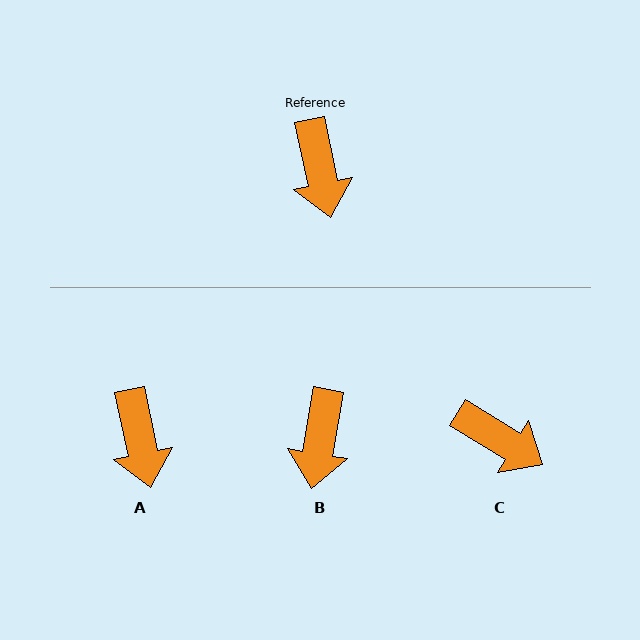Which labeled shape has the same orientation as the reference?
A.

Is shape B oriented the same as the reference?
No, it is off by about 22 degrees.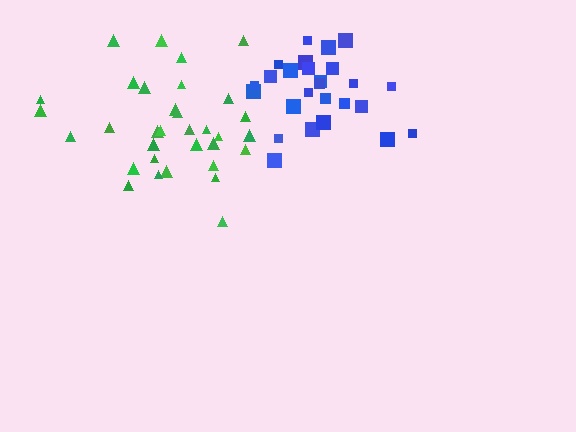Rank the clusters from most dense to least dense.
blue, green.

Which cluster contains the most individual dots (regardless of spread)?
Green (33).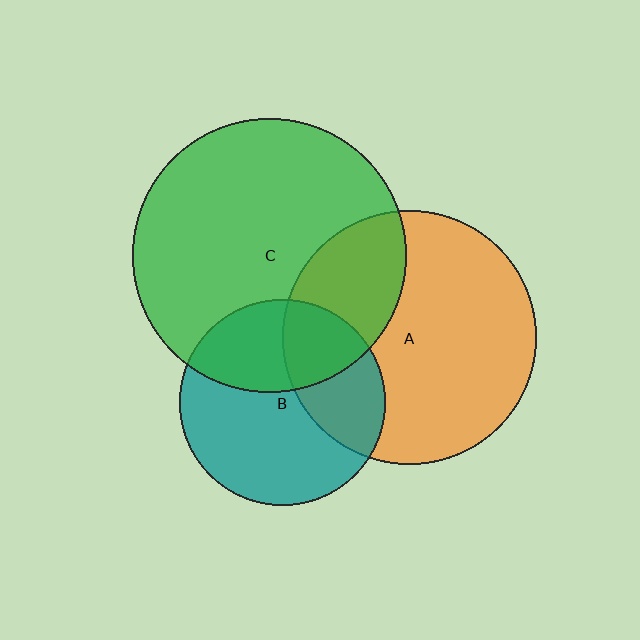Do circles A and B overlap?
Yes.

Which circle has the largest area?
Circle C (green).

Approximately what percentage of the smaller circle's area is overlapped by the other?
Approximately 35%.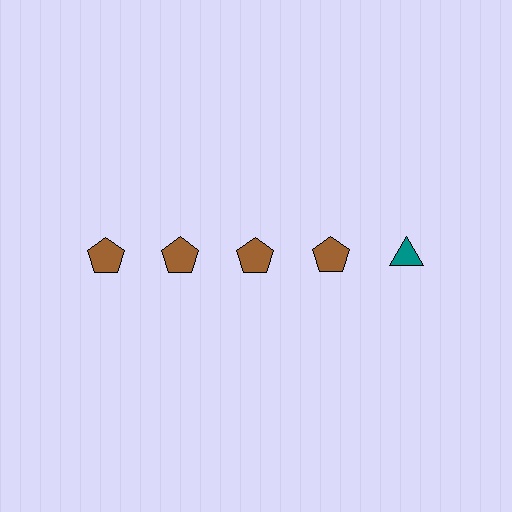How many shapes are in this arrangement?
There are 5 shapes arranged in a grid pattern.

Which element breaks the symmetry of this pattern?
The teal triangle in the top row, rightmost column breaks the symmetry. All other shapes are brown pentagons.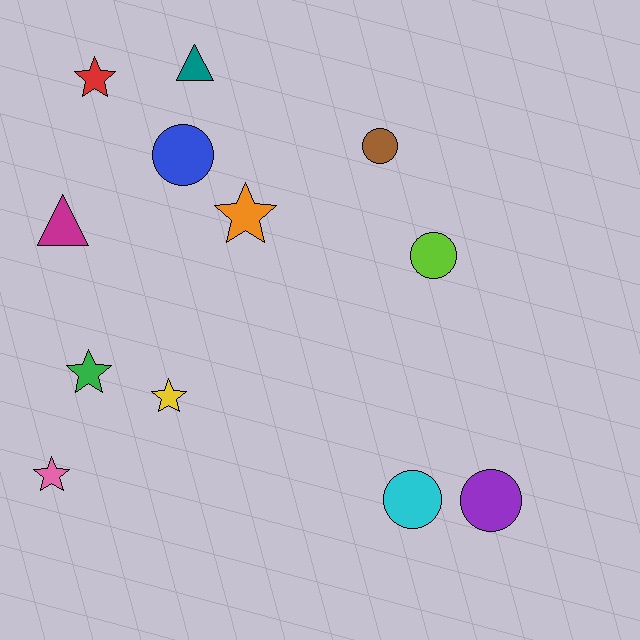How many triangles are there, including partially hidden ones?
There are 2 triangles.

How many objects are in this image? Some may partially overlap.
There are 12 objects.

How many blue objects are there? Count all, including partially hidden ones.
There is 1 blue object.